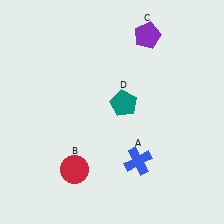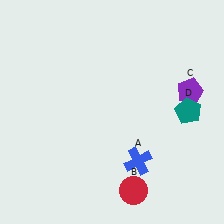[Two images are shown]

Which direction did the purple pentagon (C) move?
The purple pentagon (C) moved down.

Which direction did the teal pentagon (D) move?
The teal pentagon (D) moved right.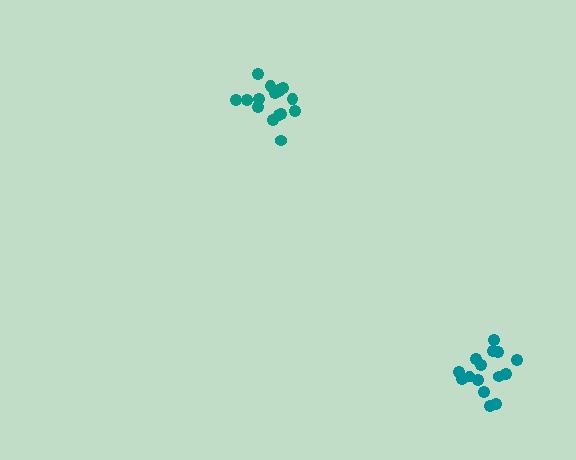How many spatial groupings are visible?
There are 2 spatial groupings.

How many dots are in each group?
Group 1: 16 dots, Group 2: 15 dots (31 total).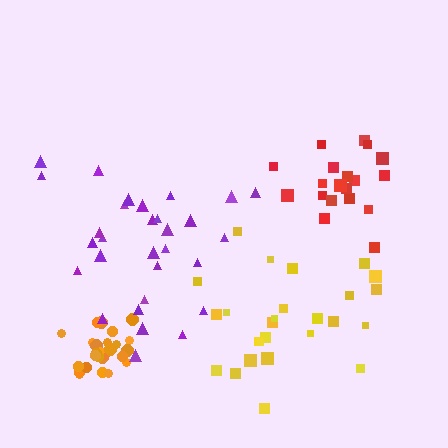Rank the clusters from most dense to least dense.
orange, red, yellow, purple.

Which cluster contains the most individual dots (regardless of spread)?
Purple (31).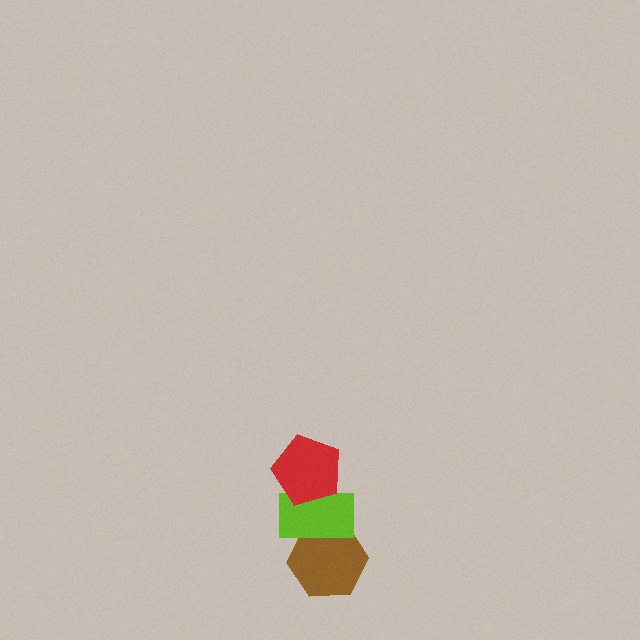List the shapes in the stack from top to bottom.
From top to bottom: the red pentagon, the lime rectangle, the brown hexagon.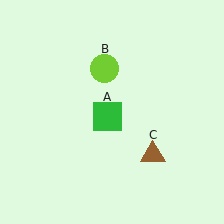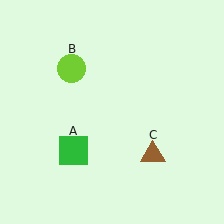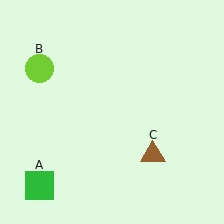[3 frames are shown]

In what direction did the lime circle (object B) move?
The lime circle (object B) moved left.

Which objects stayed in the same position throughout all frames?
Brown triangle (object C) remained stationary.